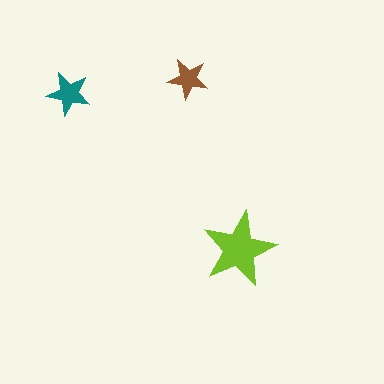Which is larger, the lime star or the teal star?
The lime one.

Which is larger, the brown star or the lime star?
The lime one.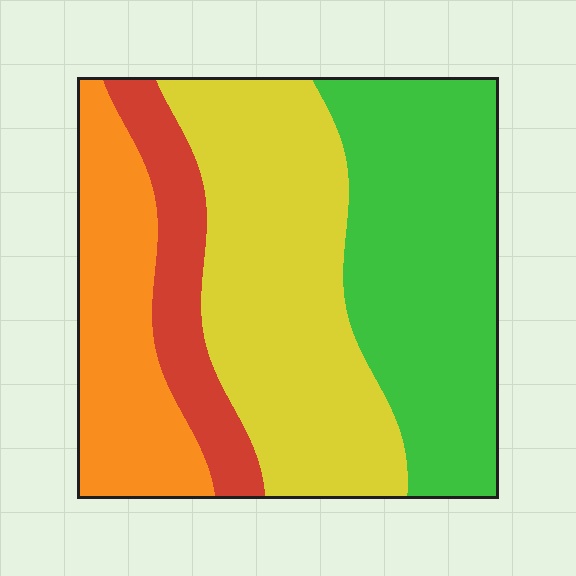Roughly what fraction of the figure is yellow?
Yellow covers 35% of the figure.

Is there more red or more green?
Green.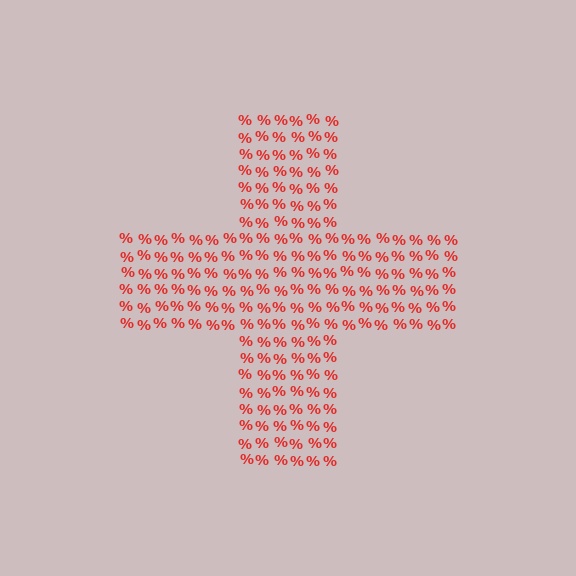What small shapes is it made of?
It is made of small percent signs.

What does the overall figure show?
The overall figure shows a cross.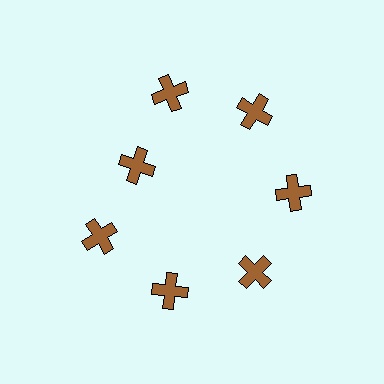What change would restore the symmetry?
The symmetry would be restored by moving it outward, back onto the ring so that all 7 crosses sit at equal angles and equal distance from the center.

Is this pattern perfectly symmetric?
No. The 7 brown crosses are arranged in a ring, but one element near the 10 o'clock position is pulled inward toward the center, breaking the 7-fold rotational symmetry.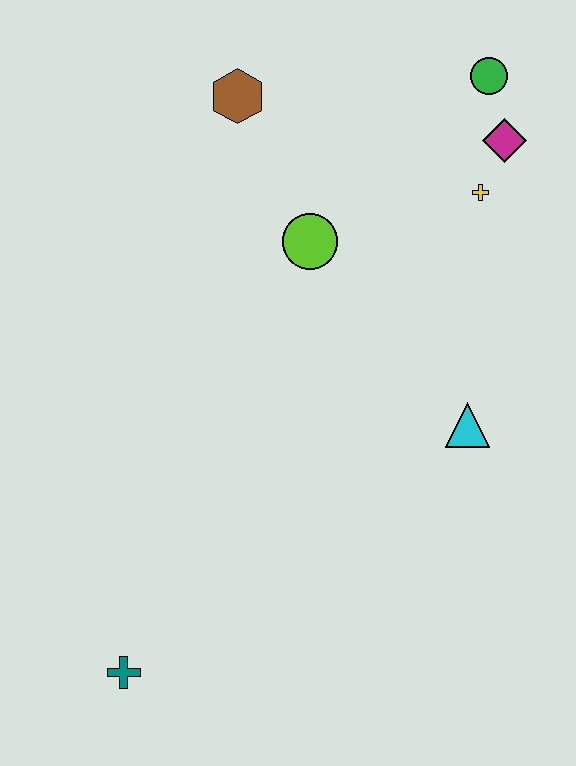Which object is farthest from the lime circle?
The teal cross is farthest from the lime circle.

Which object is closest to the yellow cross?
The magenta diamond is closest to the yellow cross.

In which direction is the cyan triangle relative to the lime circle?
The cyan triangle is below the lime circle.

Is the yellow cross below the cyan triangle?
No